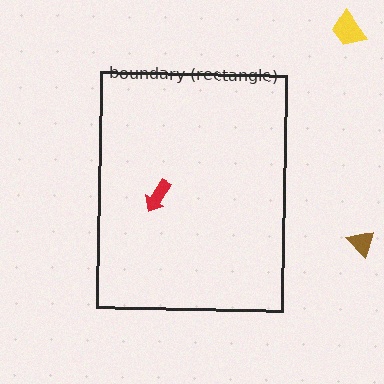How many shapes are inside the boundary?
1 inside, 2 outside.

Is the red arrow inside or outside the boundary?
Inside.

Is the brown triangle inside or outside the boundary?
Outside.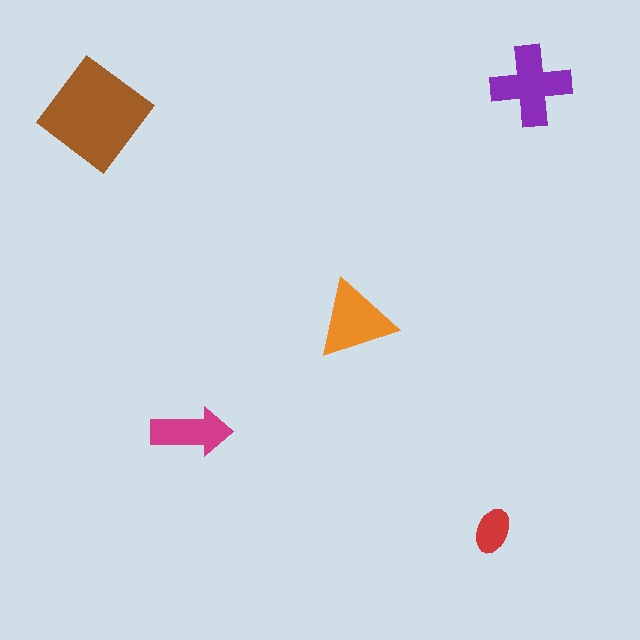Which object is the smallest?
The red ellipse.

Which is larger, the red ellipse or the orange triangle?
The orange triangle.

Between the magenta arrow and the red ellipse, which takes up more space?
The magenta arrow.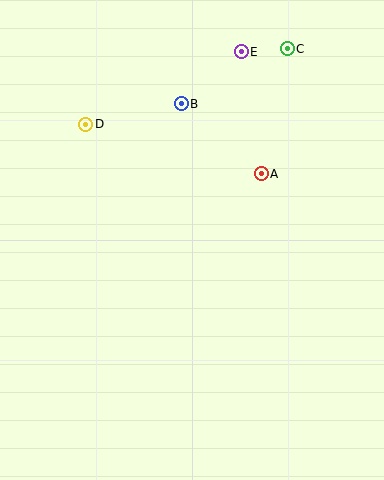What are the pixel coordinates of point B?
Point B is at (181, 104).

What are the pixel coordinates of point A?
Point A is at (261, 174).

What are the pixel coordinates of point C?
Point C is at (287, 49).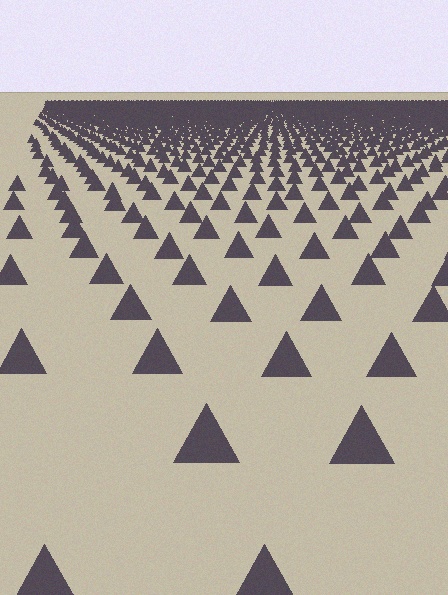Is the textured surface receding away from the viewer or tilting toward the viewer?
The surface is receding away from the viewer. Texture elements get smaller and denser toward the top.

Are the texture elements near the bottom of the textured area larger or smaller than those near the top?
Larger. Near the bottom, elements are closer to the viewer and appear at a bigger on-screen size.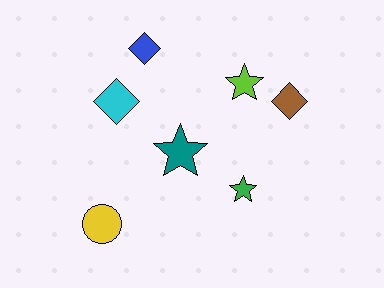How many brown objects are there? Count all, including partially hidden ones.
There is 1 brown object.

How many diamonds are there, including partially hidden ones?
There are 3 diamonds.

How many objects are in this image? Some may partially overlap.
There are 7 objects.